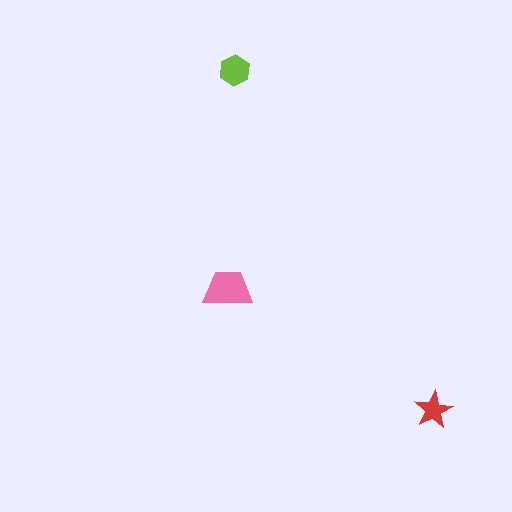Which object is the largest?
The pink trapezoid.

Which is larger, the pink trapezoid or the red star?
The pink trapezoid.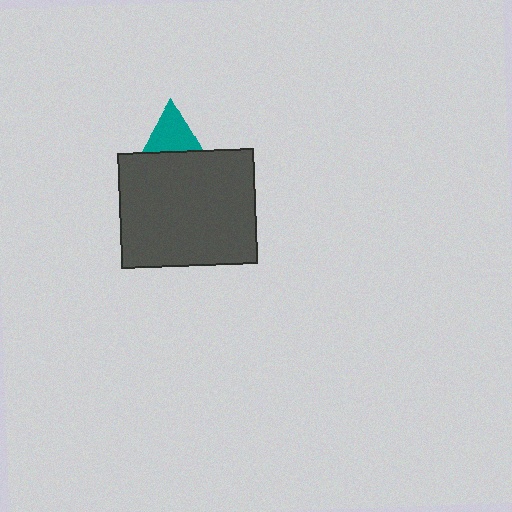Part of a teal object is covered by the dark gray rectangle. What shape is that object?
It is a triangle.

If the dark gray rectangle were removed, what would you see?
You would see the complete teal triangle.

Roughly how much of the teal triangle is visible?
A small part of it is visible (roughly 34%).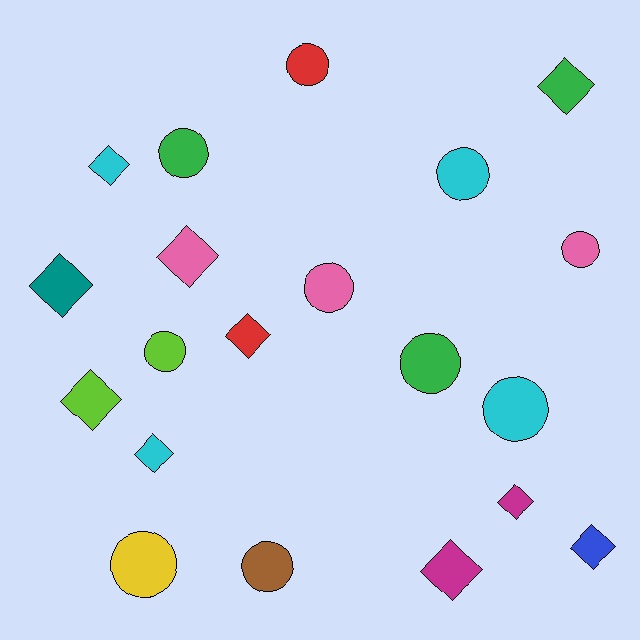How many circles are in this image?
There are 10 circles.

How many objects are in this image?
There are 20 objects.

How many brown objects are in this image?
There is 1 brown object.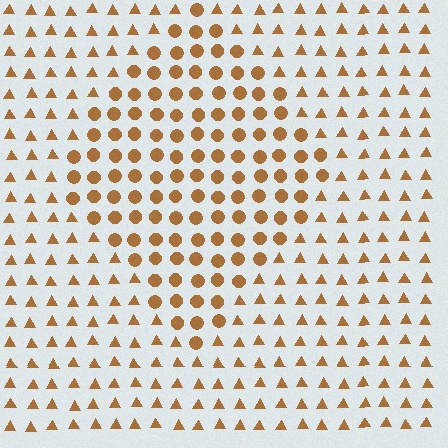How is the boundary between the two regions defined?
The boundary is defined by a change in element shape: circles inside vs. triangles outside. All elements share the same color and spacing.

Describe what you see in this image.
The image is filled with small brown elements arranged in a uniform grid. A diamond-shaped region contains circles, while the surrounding area contains triangles. The boundary is defined purely by the change in element shape.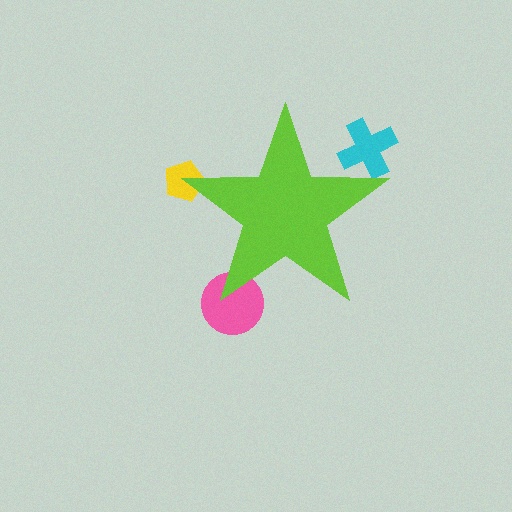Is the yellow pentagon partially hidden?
Yes, the yellow pentagon is partially hidden behind the lime star.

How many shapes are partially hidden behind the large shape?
3 shapes are partially hidden.